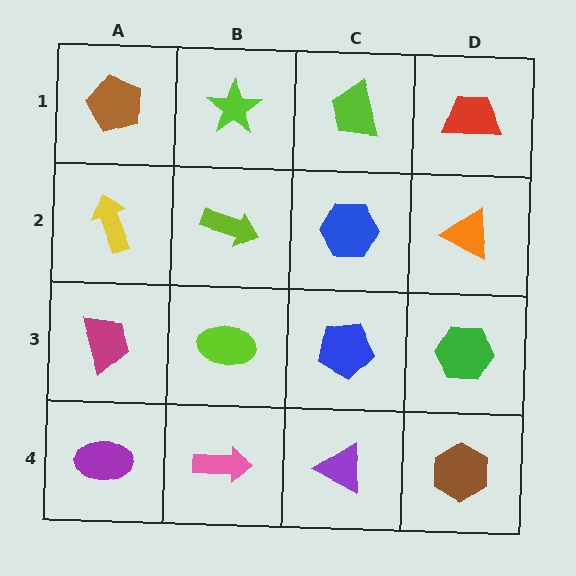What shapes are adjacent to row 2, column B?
A lime star (row 1, column B), a lime ellipse (row 3, column B), a yellow arrow (row 2, column A), a blue hexagon (row 2, column C).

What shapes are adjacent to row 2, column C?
A lime trapezoid (row 1, column C), a blue pentagon (row 3, column C), a lime arrow (row 2, column B), an orange triangle (row 2, column D).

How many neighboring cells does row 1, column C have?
3.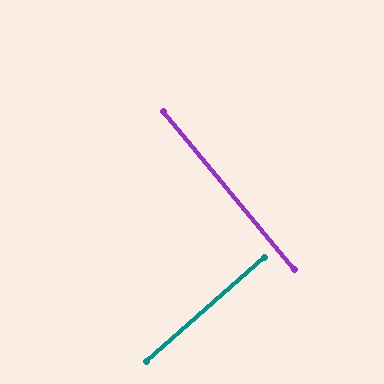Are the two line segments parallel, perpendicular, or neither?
Perpendicular — they meet at approximately 88°.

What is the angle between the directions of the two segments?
Approximately 88 degrees.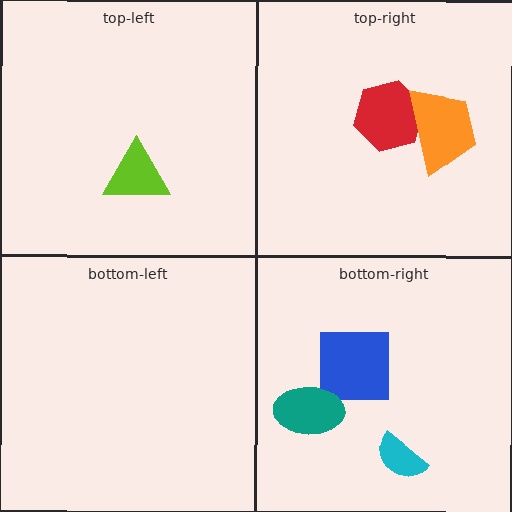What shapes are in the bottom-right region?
The blue square, the cyan semicircle, the teal ellipse.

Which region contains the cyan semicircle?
The bottom-right region.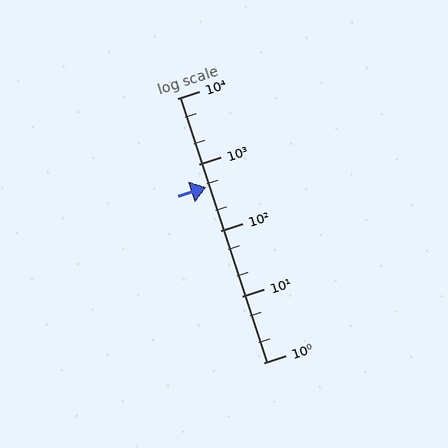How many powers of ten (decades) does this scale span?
The scale spans 4 decades, from 1 to 10000.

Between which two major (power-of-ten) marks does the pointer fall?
The pointer is between 100 and 1000.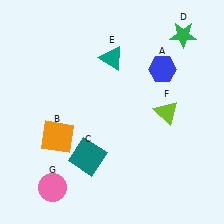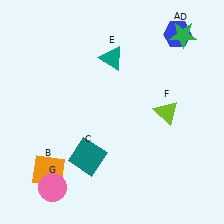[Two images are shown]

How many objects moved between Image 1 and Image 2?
2 objects moved between the two images.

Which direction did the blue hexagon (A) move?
The blue hexagon (A) moved up.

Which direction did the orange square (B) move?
The orange square (B) moved down.